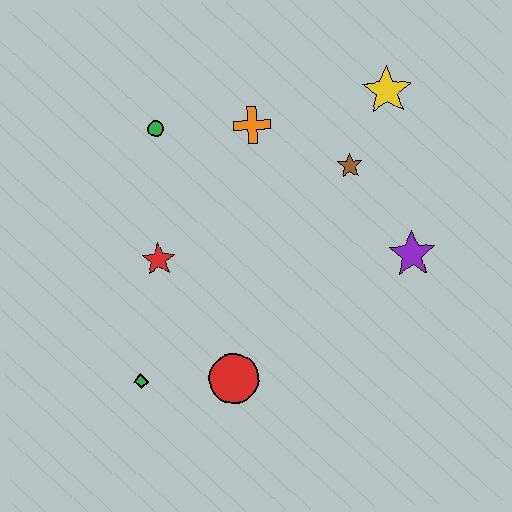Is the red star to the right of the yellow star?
No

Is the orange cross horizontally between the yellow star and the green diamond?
Yes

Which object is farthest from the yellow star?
The green diamond is farthest from the yellow star.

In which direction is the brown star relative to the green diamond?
The brown star is to the right of the green diamond.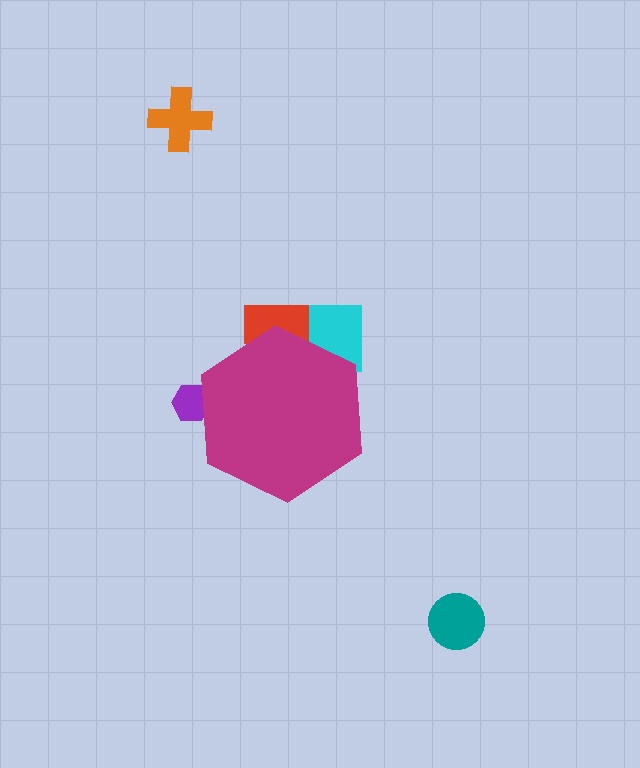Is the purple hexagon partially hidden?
Yes, the purple hexagon is partially hidden behind the magenta hexagon.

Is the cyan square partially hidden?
Yes, the cyan square is partially hidden behind the magenta hexagon.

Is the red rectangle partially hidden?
Yes, the red rectangle is partially hidden behind the magenta hexagon.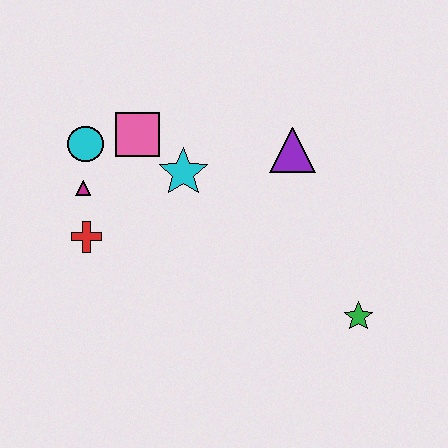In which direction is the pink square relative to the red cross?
The pink square is above the red cross.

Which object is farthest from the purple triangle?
The red cross is farthest from the purple triangle.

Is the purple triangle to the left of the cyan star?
No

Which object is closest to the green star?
The purple triangle is closest to the green star.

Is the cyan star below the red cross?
No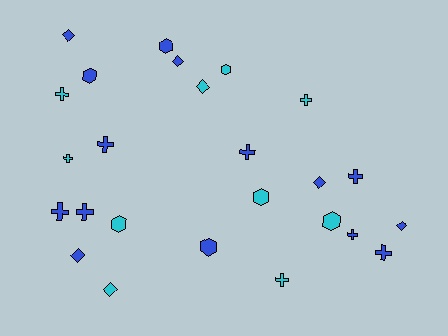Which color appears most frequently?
Blue, with 15 objects.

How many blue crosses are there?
There are 7 blue crosses.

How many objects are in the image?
There are 25 objects.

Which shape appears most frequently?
Cross, with 11 objects.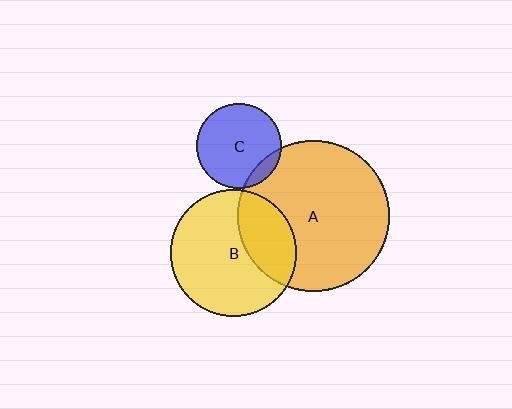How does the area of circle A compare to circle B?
Approximately 1.4 times.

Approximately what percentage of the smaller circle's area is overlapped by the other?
Approximately 30%.